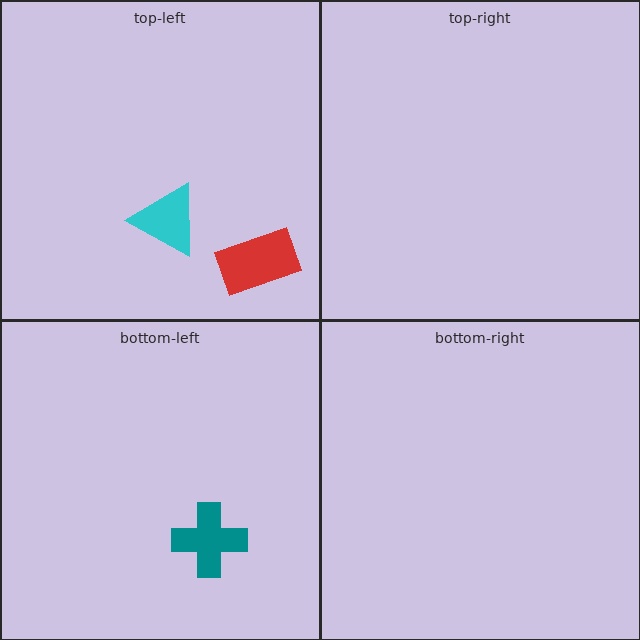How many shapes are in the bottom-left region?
1.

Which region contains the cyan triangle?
The top-left region.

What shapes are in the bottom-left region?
The teal cross.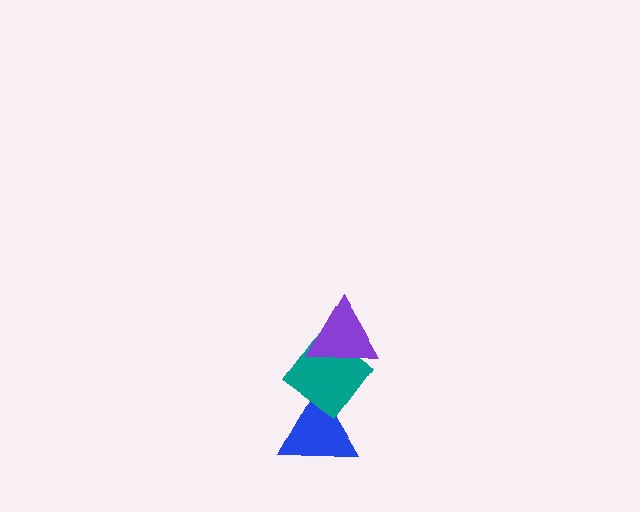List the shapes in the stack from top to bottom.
From top to bottom: the purple triangle, the teal diamond, the blue triangle.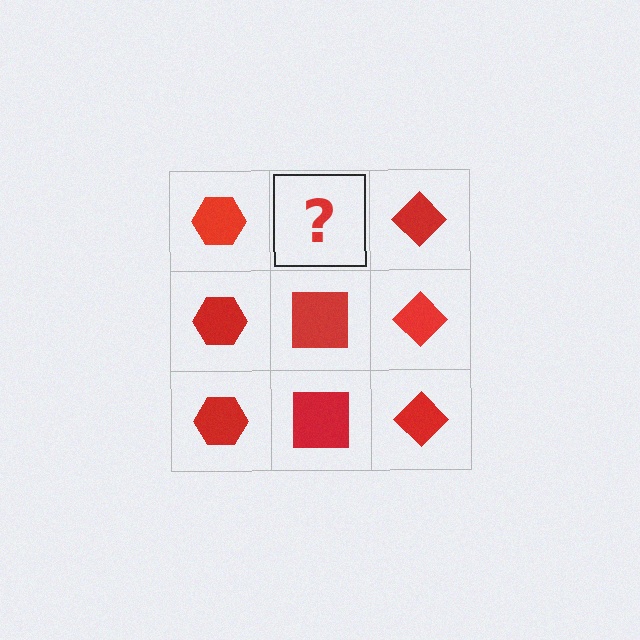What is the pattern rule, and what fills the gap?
The rule is that each column has a consistent shape. The gap should be filled with a red square.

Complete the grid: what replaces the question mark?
The question mark should be replaced with a red square.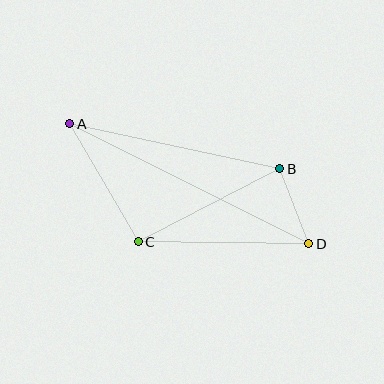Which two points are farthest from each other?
Points A and D are farthest from each other.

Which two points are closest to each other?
Points B and D are closest to each other.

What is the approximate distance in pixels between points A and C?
The distance between A and C is approximately 137 pixels.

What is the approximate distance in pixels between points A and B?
The distance between A and B is approximately 214 pixels.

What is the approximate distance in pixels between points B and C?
The distance between B and C is approximately 159 pixels.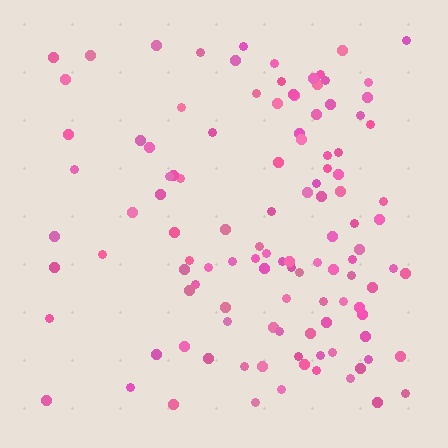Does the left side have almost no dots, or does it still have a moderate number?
Still a moderate number, just noticeably fewer than the right.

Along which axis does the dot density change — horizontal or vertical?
Horizontal.